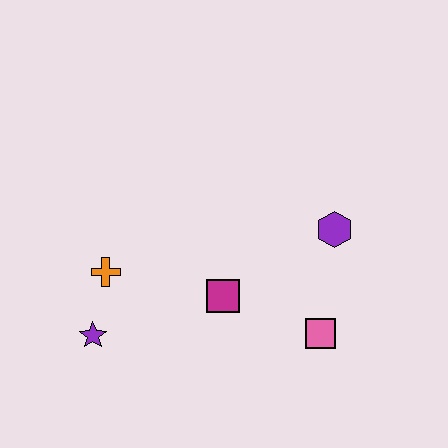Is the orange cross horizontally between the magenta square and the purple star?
Yes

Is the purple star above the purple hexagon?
No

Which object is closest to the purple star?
The orange cross is closest to the purple star.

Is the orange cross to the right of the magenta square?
No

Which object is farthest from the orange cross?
The purple hexagon is farthest from the orange cross.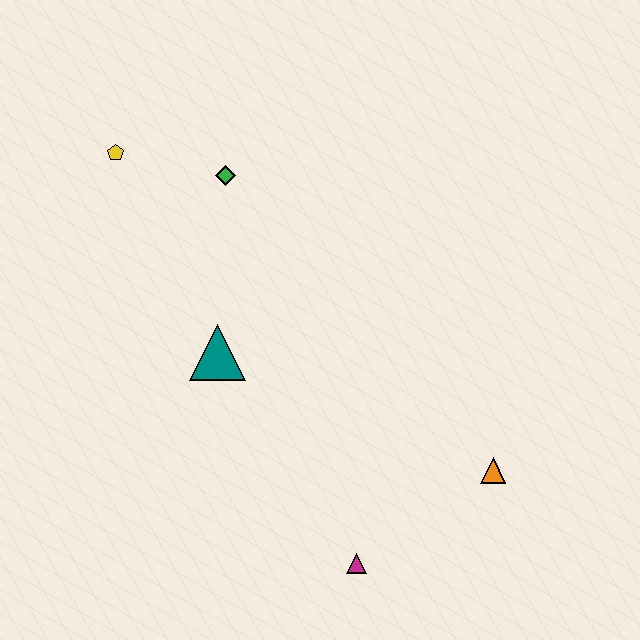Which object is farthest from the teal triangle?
The orange triangle is farthest from the teal triangle.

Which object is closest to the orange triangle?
The magenta triangle is closest to the orange triangle.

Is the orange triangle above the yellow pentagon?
No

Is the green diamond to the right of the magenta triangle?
No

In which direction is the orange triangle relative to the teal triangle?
The orange triangle is to the right of the teal triangle.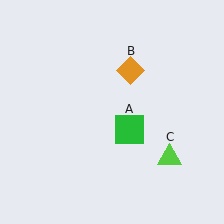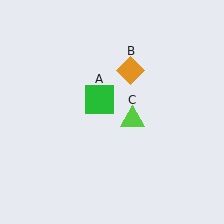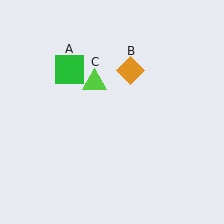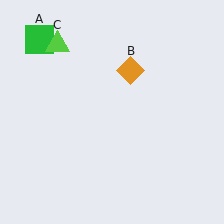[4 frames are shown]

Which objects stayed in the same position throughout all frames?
Orange diamond (object B) remained stationary.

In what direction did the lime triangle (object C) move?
The lime triangle (object C) moved up and to the left.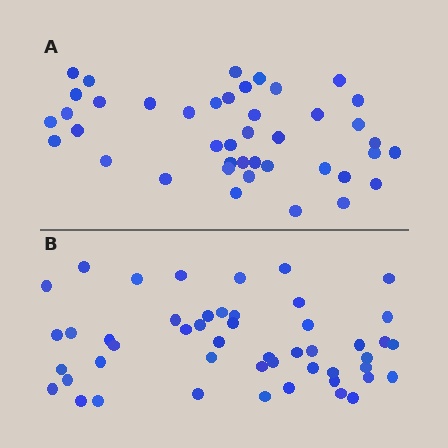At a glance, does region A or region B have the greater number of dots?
Region B (the bottom region) has more dots.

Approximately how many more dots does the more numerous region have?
Region B has roughly 8 or so more dots than region A.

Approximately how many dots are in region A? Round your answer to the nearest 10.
About 40 dots. (The exact count is 42, which rounds to 40.)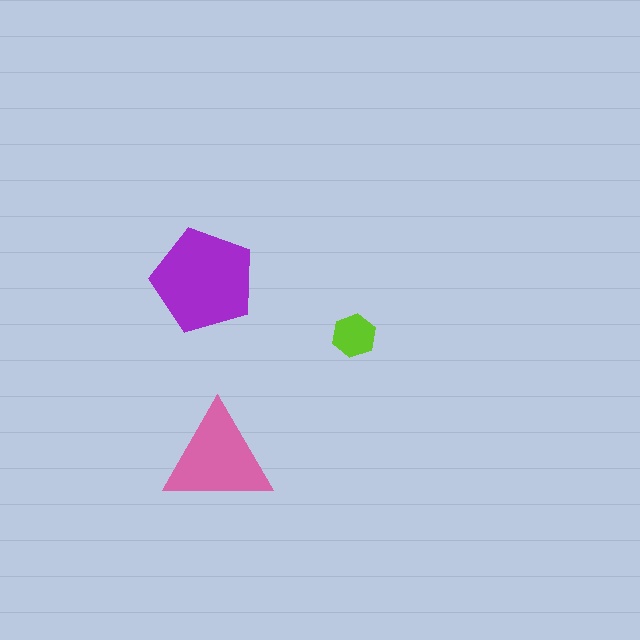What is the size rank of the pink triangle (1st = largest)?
2nd.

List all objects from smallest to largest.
The lime hexagon, the pink triangle, the purple pentagon.